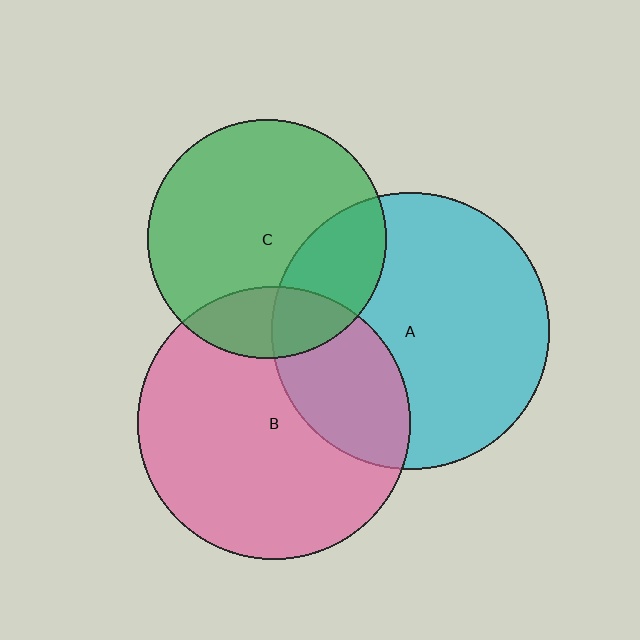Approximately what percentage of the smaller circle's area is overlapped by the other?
Approximately 25%.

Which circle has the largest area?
Circle A (cyan).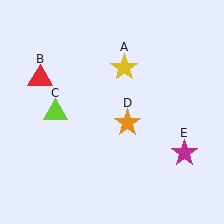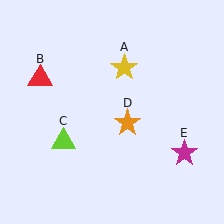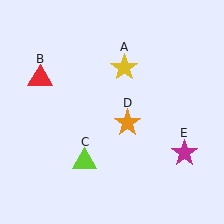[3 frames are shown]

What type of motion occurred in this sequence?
The lime triangle (object C) rotated counterclockwise around the center of the scene.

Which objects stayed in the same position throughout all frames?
Yellow star (object A) and red triangle (object B) and orange star (object D) and magenta star (object E) remained stationary.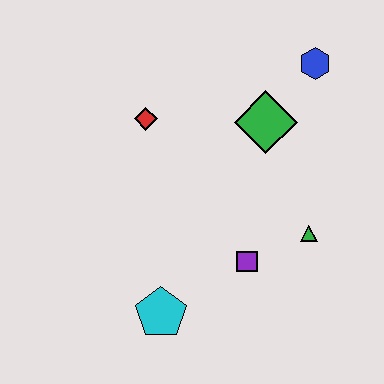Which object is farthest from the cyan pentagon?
The blue hexagon is farthest from the cyan pentagon.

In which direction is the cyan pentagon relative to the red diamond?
The cyan pentagon is below the red diamond.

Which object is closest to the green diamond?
The blue hexagon is closest to the green diamond.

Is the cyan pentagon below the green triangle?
Yes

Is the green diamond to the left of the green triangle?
Yes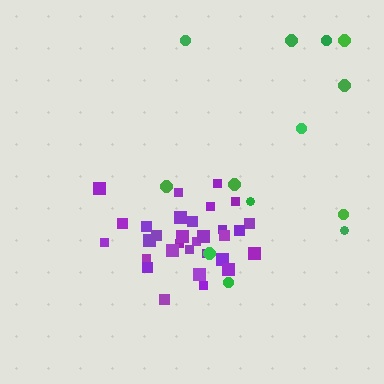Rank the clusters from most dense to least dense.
purple, green.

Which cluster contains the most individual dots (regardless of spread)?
Purple (31).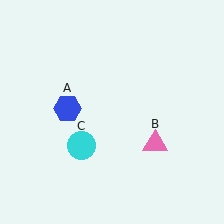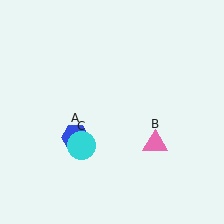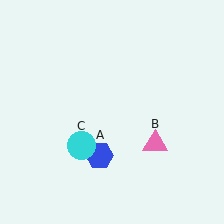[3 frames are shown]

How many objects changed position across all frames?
1 object changed position: blue hexagon (object A).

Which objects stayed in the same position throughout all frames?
Pink triangle (object B) and cyan circle (object C) remained stationary.